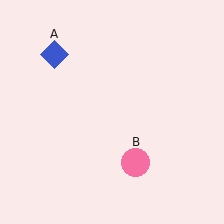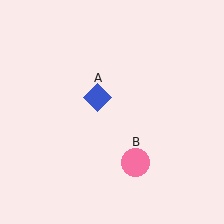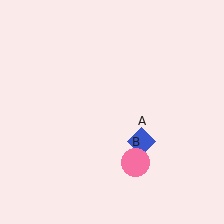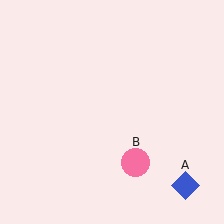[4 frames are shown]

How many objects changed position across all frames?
1 object changed position: blue diamond (object A).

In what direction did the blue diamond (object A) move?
The blue diamond (object A) moved down and to the right.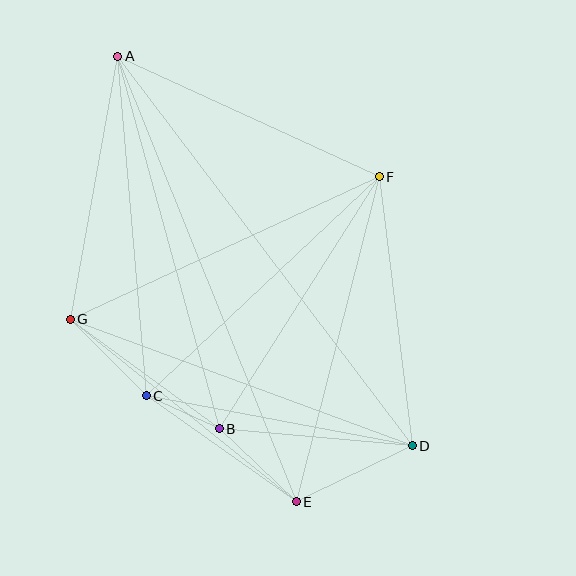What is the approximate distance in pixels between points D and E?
The distance between D and E is approximately 129 pixels.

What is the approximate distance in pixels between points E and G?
The distance between E and G is approximately 291 pixels.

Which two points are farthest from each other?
Points A and D are farthest from each other.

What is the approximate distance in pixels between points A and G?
The distance between A and G is approximately 267 pixels.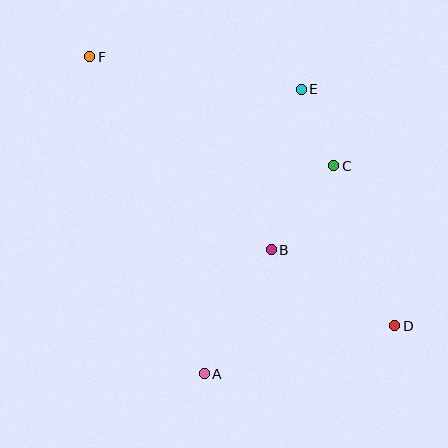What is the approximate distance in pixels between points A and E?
The distance between A and E is approximately 300 pixels.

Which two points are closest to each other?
Points C and E are closest to each other.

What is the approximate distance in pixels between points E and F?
The distance between E and F is approximately 214 pixels.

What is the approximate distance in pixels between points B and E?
The distance between B and E is approximately 163 pixels.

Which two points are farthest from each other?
Points D and F are farthest from each other.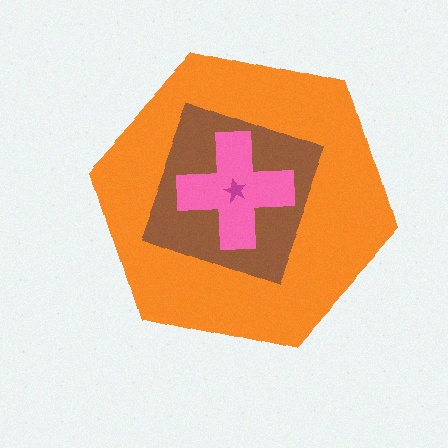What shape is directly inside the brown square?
The pink cross.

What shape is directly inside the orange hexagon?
The brown square.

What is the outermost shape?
The orange hexagon.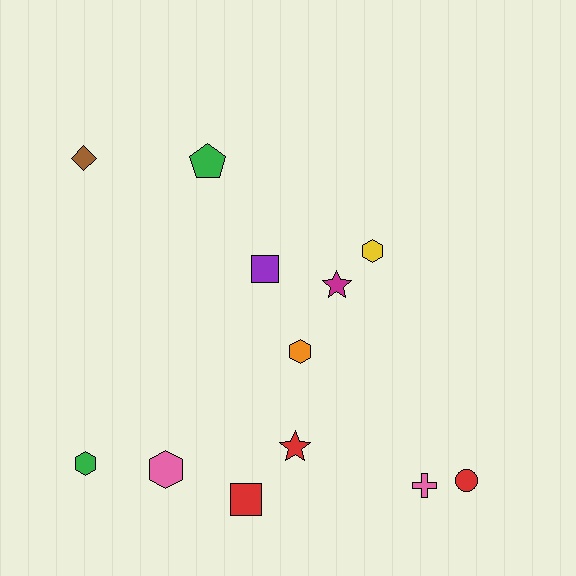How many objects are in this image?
There are 12 objects.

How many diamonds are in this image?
There is 1 diamond.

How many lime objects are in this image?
There are no lime objects.